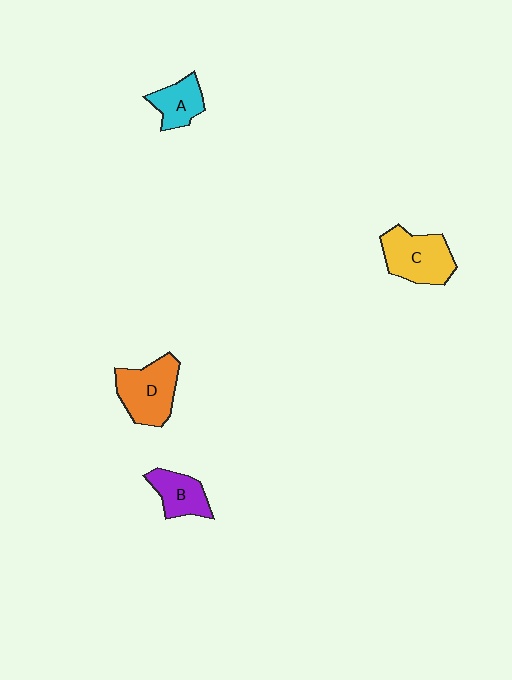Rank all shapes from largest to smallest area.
From largest to smallest: D (orange), C (yellow), B (purple), A (cyan).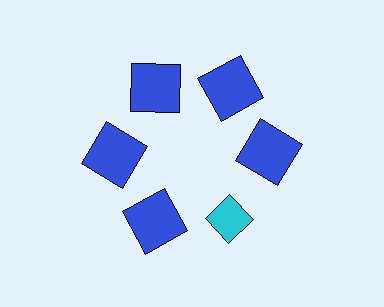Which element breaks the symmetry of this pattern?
The cyan diamond at roughly the 5 o'clock position breaks the symmetry. All other shapes are blue squares.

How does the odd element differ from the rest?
It differs in both color (cyan instead of blue) and shape (diamond instead of square).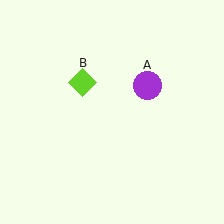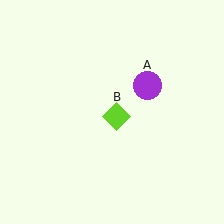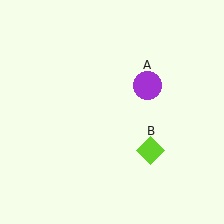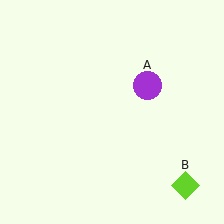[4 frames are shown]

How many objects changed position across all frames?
1 object changed position: lime diamond (object B).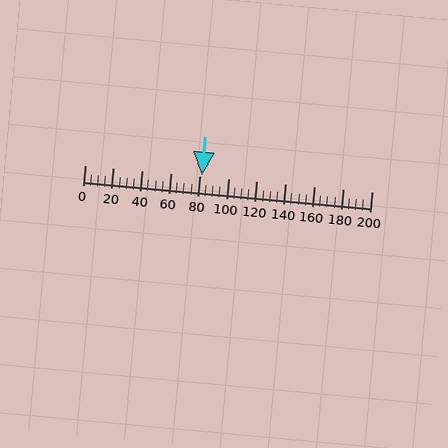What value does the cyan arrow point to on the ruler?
The cyan arrow points to approximately 82.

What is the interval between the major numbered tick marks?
The major tick marks are spaced 20 units apart.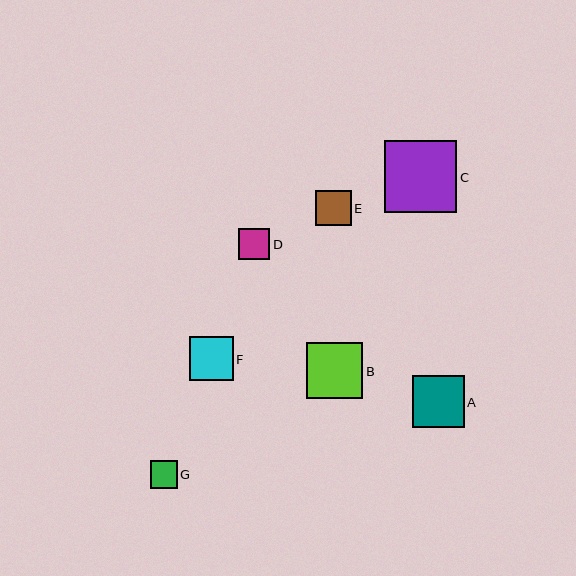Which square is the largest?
Square C is the largest with a size of approximately 72 pixels.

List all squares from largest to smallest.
From largest to smallest: C, B, A, F, E, D, G.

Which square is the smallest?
Square G is the smallest with a size of approximately 27 pixels.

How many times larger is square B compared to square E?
Square B is approximately 1.6 times the size of square E.